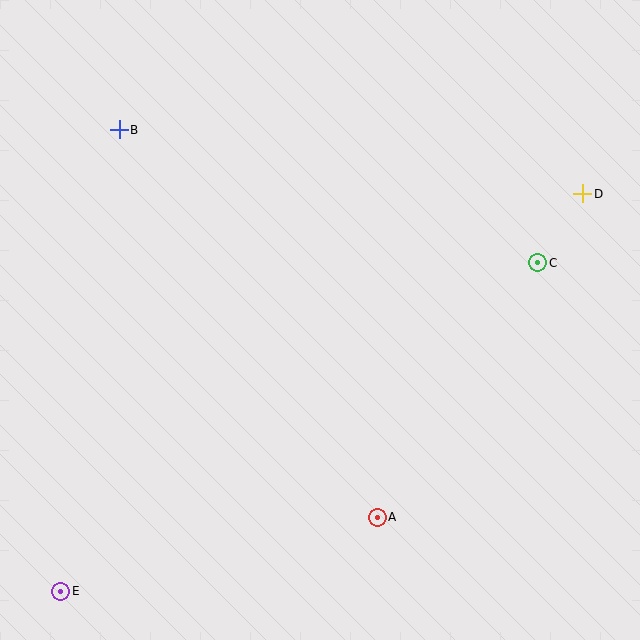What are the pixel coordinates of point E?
Point E is at (61, 591).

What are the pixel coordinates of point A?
Point A is at (377, 517).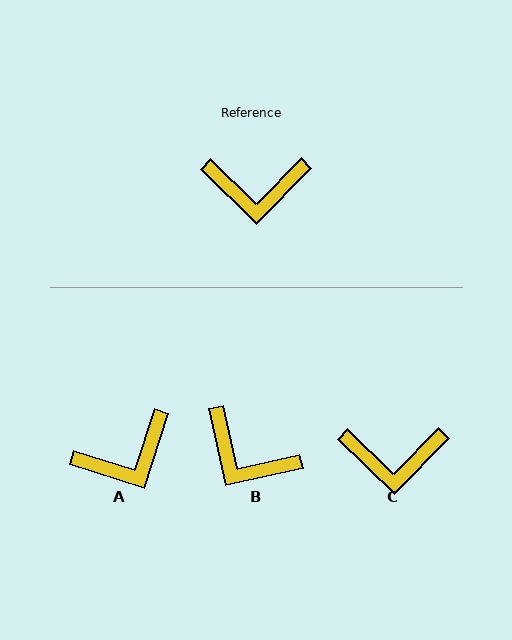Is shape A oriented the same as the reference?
No, it is off by about 27 degrees.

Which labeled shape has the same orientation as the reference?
C.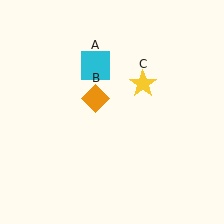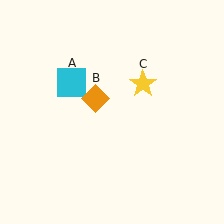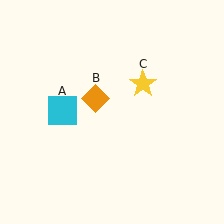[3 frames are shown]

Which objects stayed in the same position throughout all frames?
Orange diamond (object B) and yellow star (object C) remained stationary.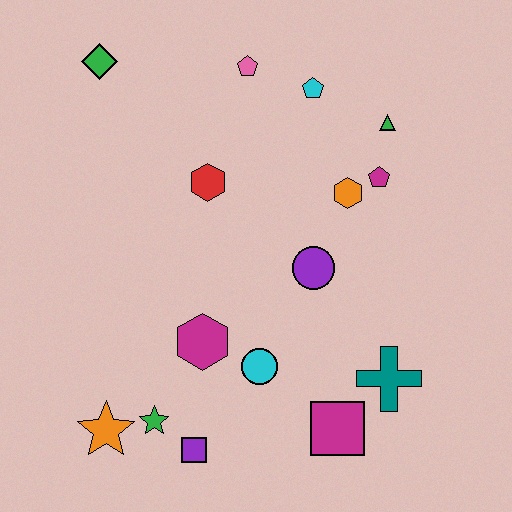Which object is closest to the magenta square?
The teal cross is closest to the magenta square.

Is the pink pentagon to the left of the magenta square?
Yes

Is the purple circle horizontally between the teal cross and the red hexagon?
Yes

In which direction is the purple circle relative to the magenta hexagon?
The purple circle is to the right of the magenta hexagon.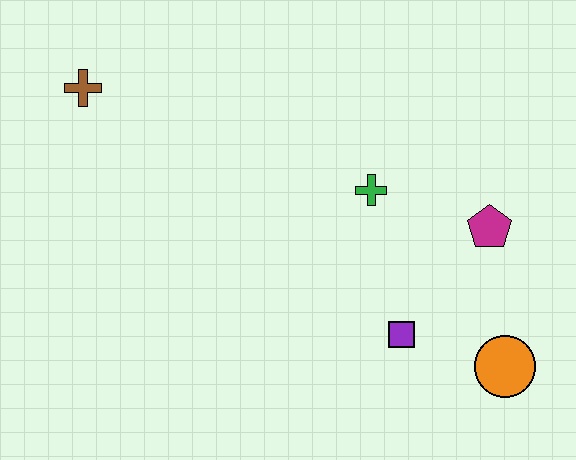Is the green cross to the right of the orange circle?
No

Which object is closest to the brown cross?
The green cross is closest to the brown cross.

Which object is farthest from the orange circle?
The brown cross is farthest from the orange circle.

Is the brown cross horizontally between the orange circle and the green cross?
No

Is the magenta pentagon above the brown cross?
No